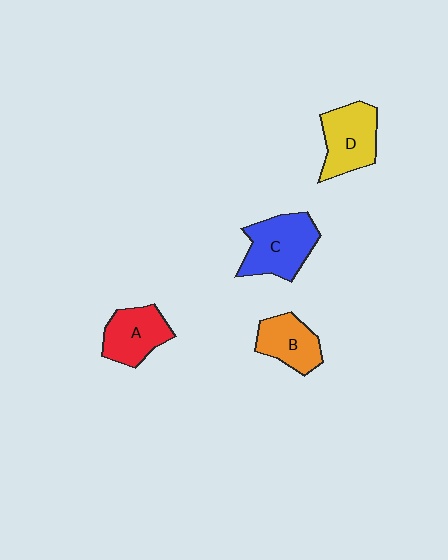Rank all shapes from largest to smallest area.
From largest to smallest: C (blue), D (yellow), A (red), B (orange).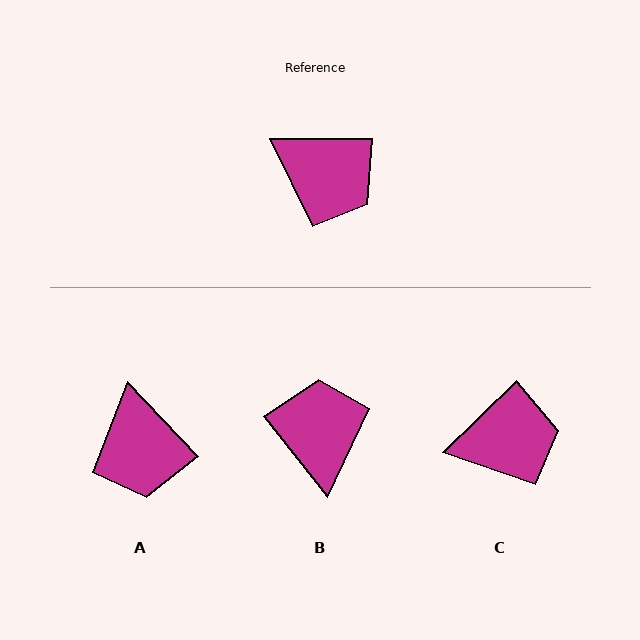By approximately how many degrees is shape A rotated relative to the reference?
Approximately 47 degrees clockwise.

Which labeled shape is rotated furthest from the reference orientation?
B, about 129 degrees away.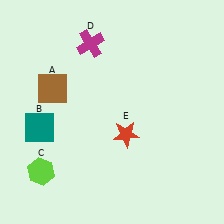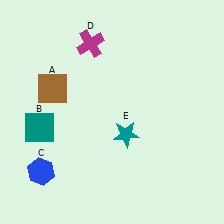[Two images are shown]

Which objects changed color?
C changed from lime to blue. E changed from red to teal.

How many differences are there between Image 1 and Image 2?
There are 2 differences between the two images.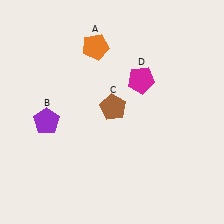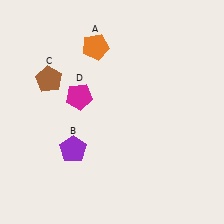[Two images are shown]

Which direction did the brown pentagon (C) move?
The brown pentagon (C) moved left.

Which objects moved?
The objects that moved are: the purple pentagon (B), the brown pentagon (C), the magenta pentagon (D).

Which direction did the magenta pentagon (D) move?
The magenta pentagon (D) moved left.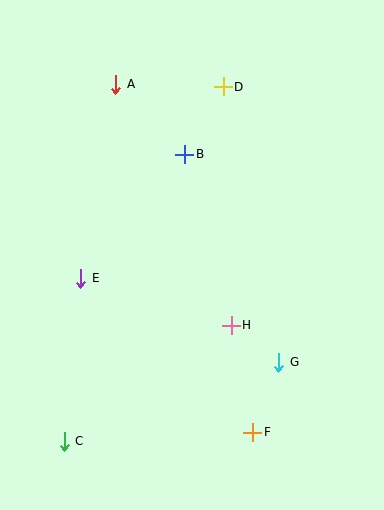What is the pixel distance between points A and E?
The distance between A and E is 197 pixels.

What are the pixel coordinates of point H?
Point H is at (231, 325).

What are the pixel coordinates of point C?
Point C is at (64, 441).